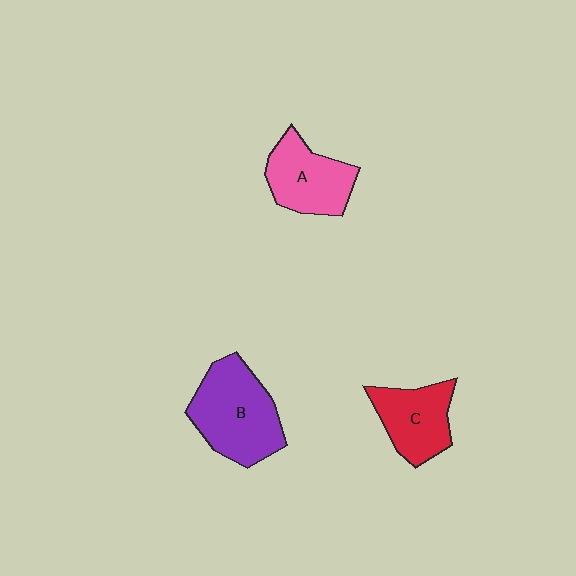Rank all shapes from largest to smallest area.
From largest to smallest: B (purple), A (pink), C (red).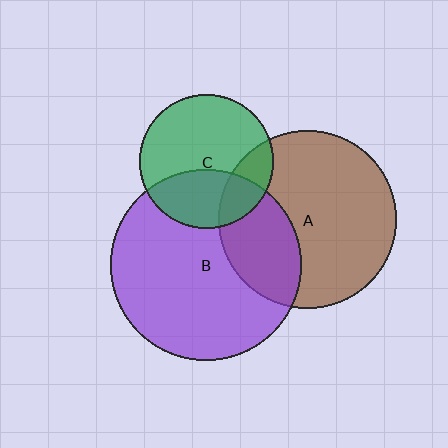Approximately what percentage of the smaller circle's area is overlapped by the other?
Approximately 20%.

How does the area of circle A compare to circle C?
Approximately 1.8 times.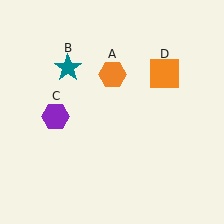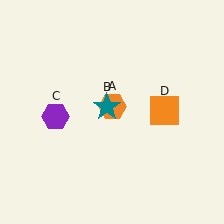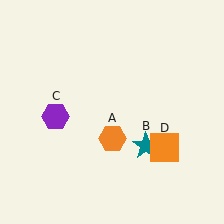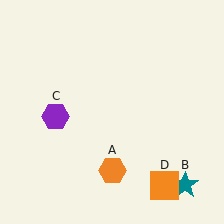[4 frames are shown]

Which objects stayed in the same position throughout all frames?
Purple hexagon (object C) remained stationary.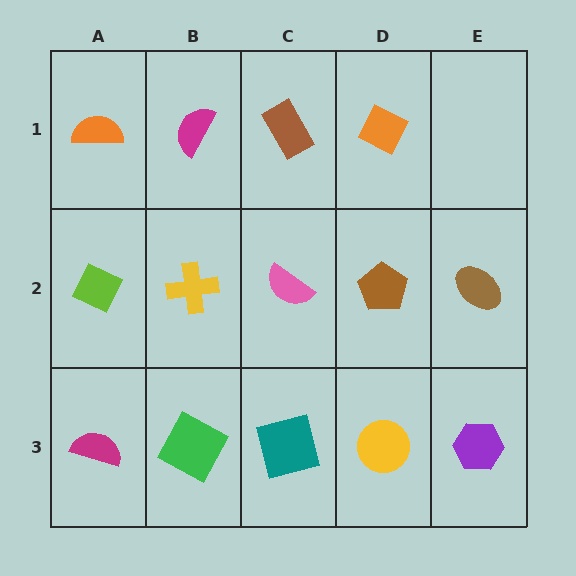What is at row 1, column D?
An orange diamond.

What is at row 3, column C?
A teal square.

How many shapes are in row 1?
4 shapes.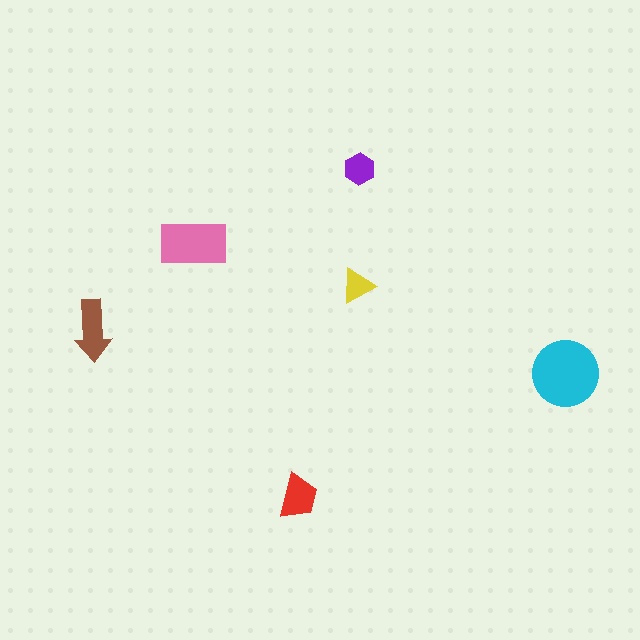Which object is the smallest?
The yellow triangle.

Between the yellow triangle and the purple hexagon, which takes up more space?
The purple hexagon.